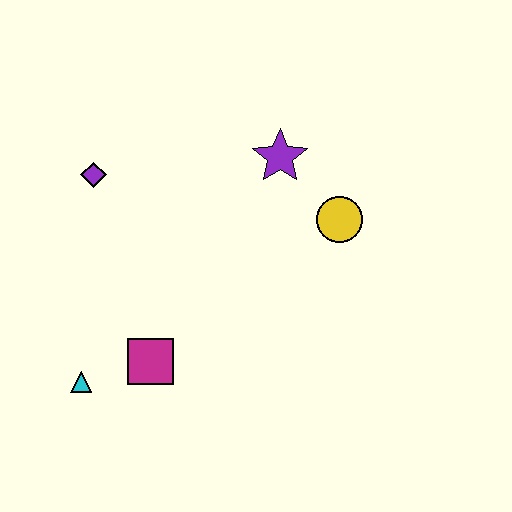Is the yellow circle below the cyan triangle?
No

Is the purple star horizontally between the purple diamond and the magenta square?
No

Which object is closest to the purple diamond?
The purple star is closest to the purple diamond.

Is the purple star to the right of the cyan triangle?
Yes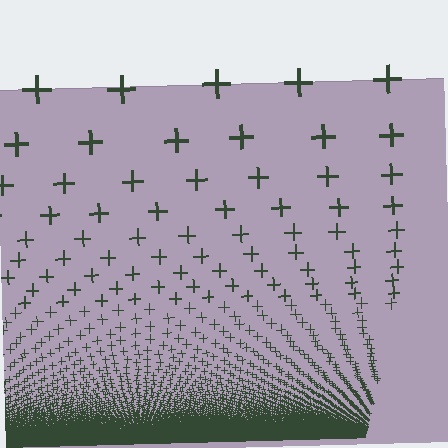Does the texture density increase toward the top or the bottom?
Density increases toward the bottom.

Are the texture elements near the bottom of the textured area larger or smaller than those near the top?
Smaller. The gradient is inverted — elements near the bottom are smaller and denser.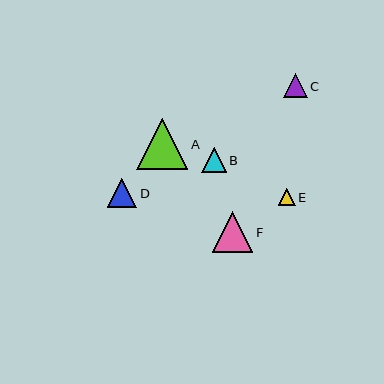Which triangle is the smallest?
Triangle E is the smallest with a size of approximately 17 pixels.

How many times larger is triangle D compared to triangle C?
Triangle D is approximately 1.2 times the size of triangle C.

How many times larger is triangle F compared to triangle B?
Triangle F is approximately 1.7 times the size of triangle B.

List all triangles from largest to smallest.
From largest to smallest: A, F, D, B, C, E.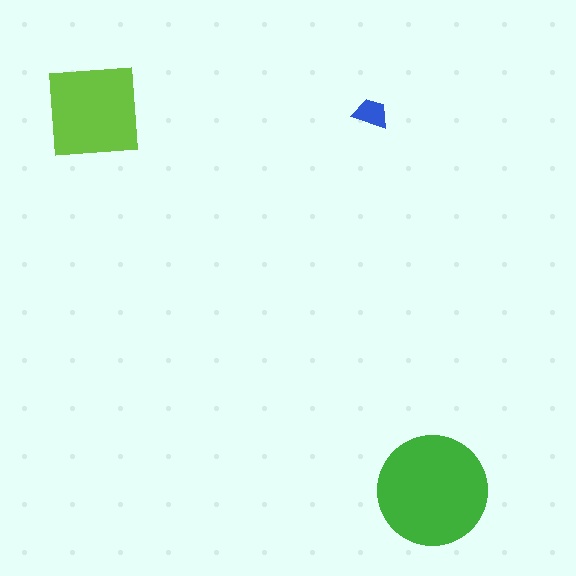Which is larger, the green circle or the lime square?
The green circle.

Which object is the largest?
The green circle.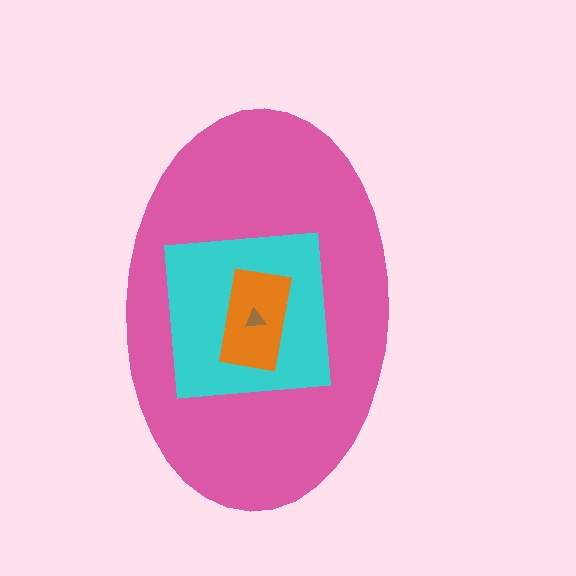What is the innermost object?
The brown triangle.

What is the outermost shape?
The pink ellipse.